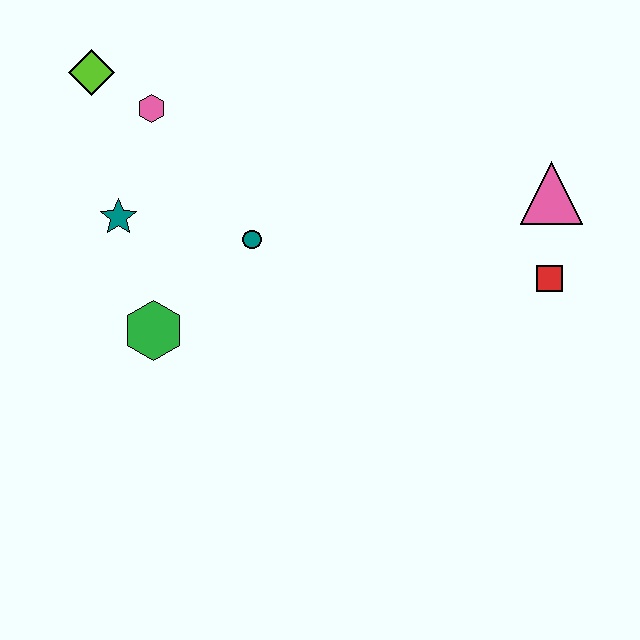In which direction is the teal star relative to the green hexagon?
The teal star is above the green hexagon.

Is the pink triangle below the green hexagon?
No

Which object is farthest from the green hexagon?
The pink triangle is farthest from the green hexagon.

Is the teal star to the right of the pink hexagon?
No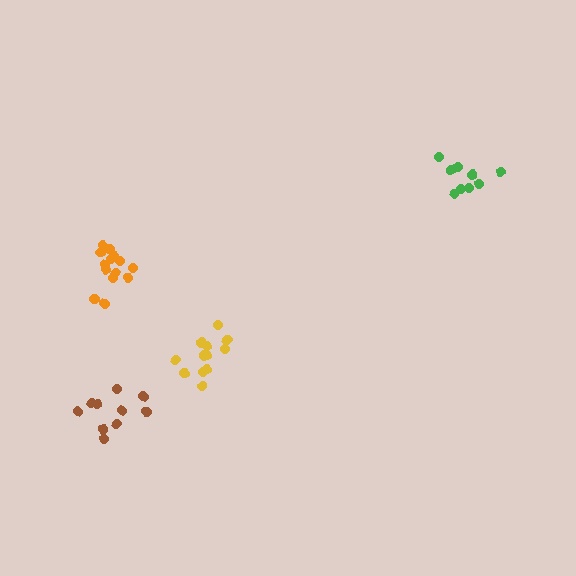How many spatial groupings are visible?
There are 4 spatial groupings.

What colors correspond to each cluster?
The clusters are colored: green, brown, orange, yellow.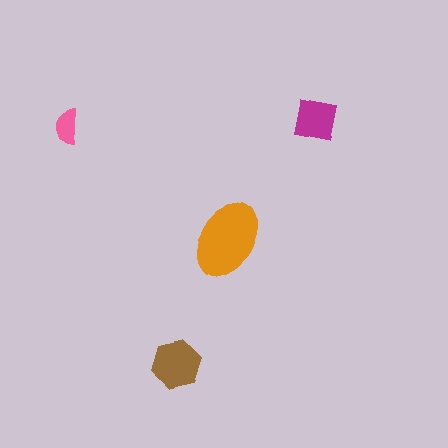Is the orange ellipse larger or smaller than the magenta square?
Larger.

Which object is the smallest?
The pink semicircle.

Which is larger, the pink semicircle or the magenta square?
The magenta square.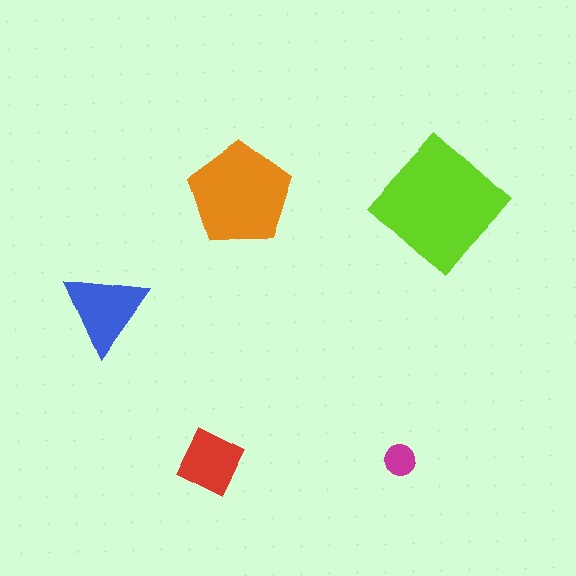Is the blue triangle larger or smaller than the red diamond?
Larger.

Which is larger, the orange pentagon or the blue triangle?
The orange pentagon.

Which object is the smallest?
The magenta circle.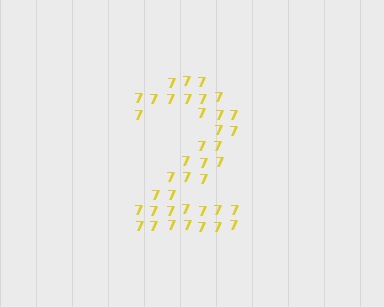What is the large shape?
The large shape is the digit 2.